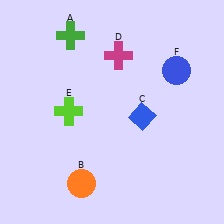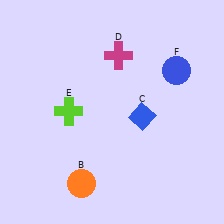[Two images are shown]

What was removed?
The green cross (A) was removed in Image 2.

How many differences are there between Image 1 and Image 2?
There is 1 difference between the two images.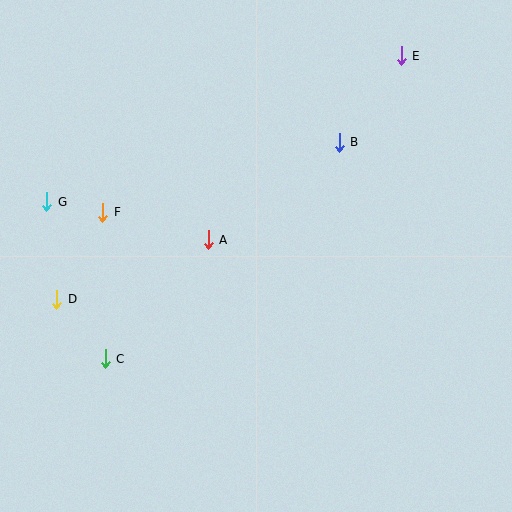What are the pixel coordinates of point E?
Point E is at (401, 56).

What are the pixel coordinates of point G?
Point G is at (47, 202).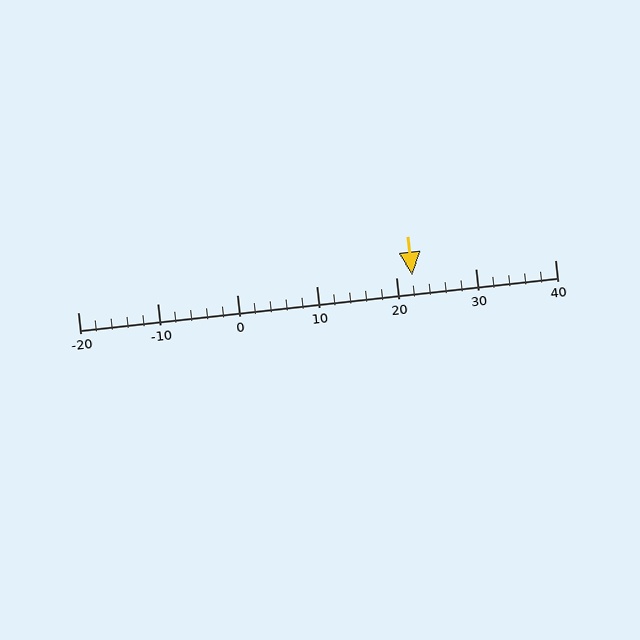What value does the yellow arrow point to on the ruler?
The yellow arrow points to approximately 22.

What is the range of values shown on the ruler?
The ruler shows values from -20 to 40.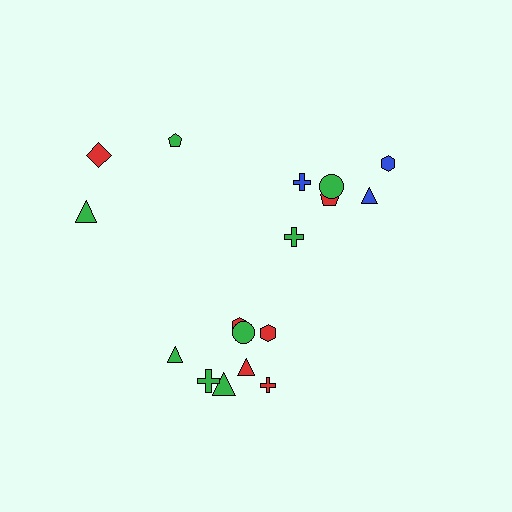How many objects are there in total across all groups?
There are 17 objects.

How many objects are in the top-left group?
There are 3 objects.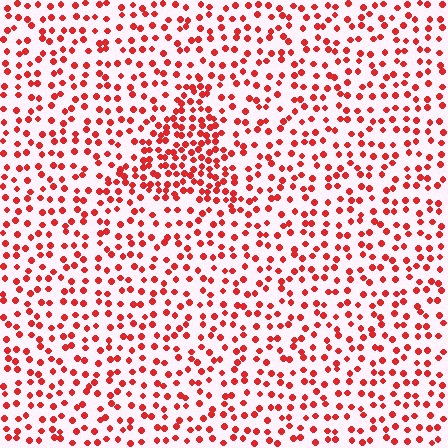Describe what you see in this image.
The image contains small red elements arranged at two different densities. A triangle-shaped region is visible where the elements are more densely packed than the surrounding area.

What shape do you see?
I see a triangle.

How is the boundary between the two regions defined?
The boundary is defined by a change in element density (approximately 2.0x ratio). All elements are the same color, size, and shape.